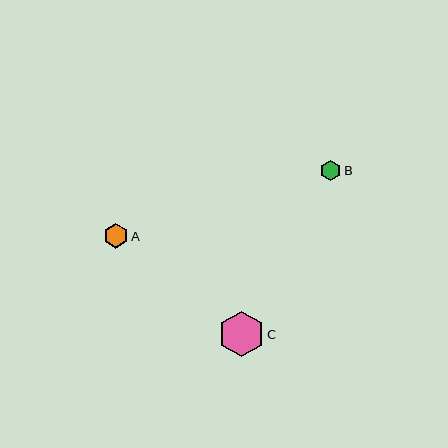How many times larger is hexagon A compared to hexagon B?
Hexagon A is approximately 1.2 times the size of hexagon B.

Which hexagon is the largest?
Hexagon C is the largest with a size of approximately 46 pixels.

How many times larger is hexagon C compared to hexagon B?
Hexagon C is approximately 2.2 times the size of hexagon B.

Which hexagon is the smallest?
Hexagon B is the smallest with a size of approximately 20 pixels.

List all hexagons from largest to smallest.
From largest to smallest: C, A, B.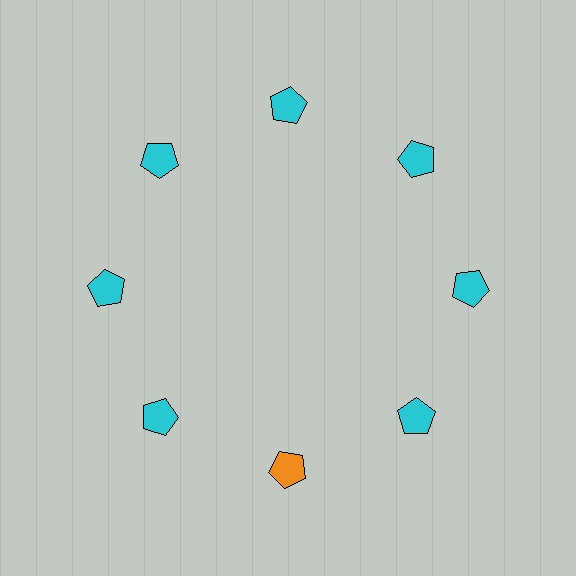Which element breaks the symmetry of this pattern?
The orange pentagon at roughly the 6 o'clock position breaks the symmetry. All other shapes are cyan pentagons.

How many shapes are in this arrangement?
There are 8 shapes arranged in a ring pattern.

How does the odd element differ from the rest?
It has a different color: orange instead of cyan.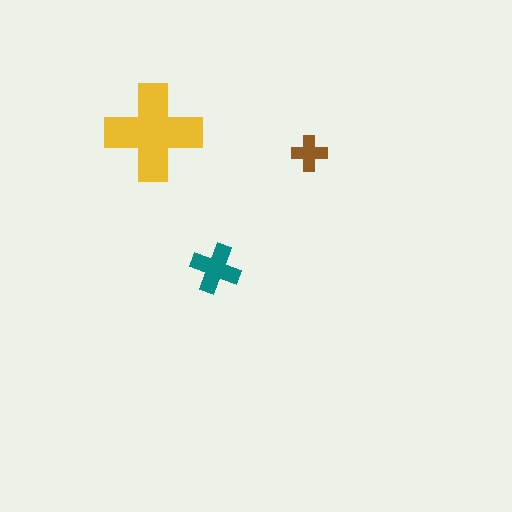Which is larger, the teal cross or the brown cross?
The teal one.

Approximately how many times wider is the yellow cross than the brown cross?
About 3 times wider.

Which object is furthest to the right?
The brown cross is rightmost.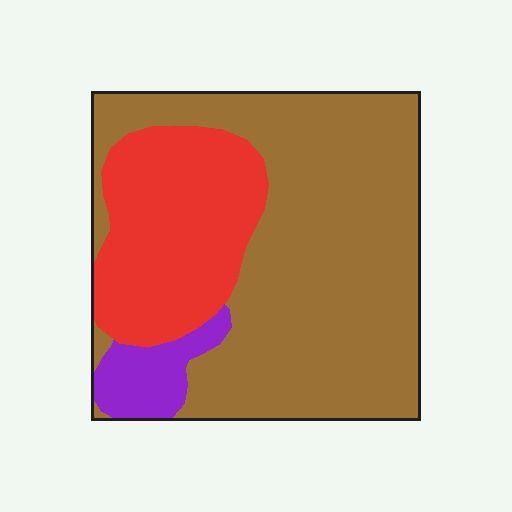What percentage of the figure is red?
Red covers about 30% of the figure.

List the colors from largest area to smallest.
From largest to smallest: brown, red, purple.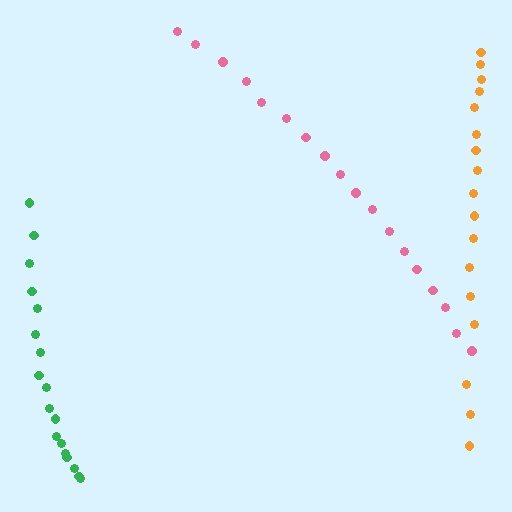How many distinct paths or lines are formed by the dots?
There are 3 distinct paths.